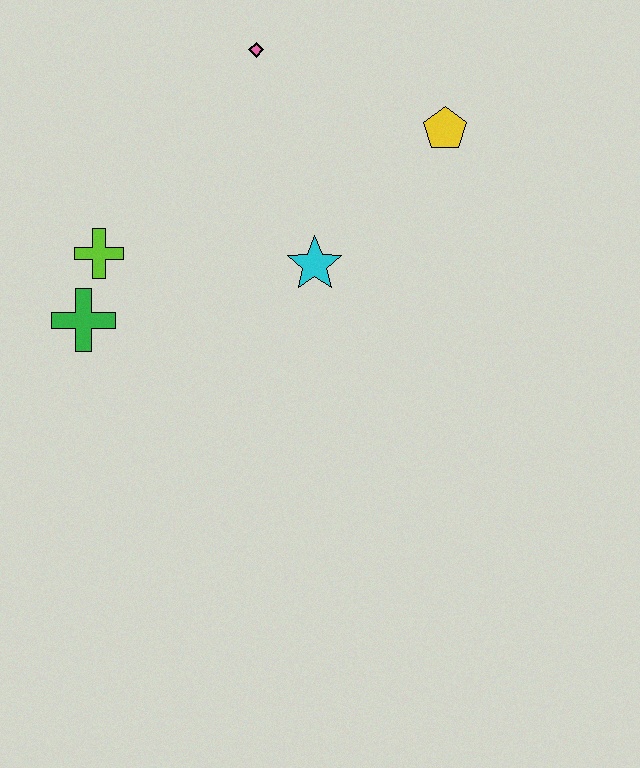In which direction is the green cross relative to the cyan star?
The green cross is to the left of the cyan star.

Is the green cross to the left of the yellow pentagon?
Yes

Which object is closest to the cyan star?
The yellow pentagon is closest to the cyan star.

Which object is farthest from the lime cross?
The yellow pentagon is farthest from the lime cross.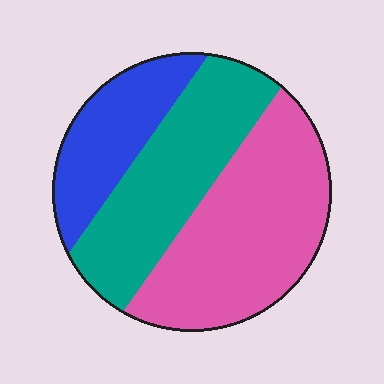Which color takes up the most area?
Pink, at roughly 45%.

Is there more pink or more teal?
Pink.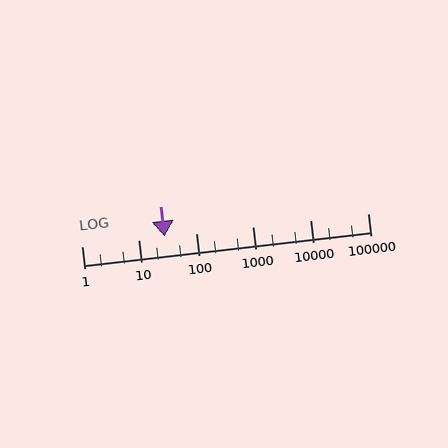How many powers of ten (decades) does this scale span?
The scale spans 5 decades, from 1 to 100000.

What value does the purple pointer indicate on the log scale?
The pointer indicates approximately 28.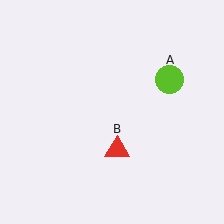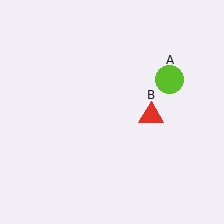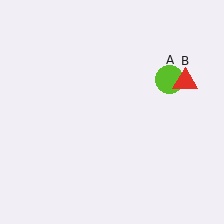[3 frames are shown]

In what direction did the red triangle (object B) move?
The red triangle (object B) moved up and to the right.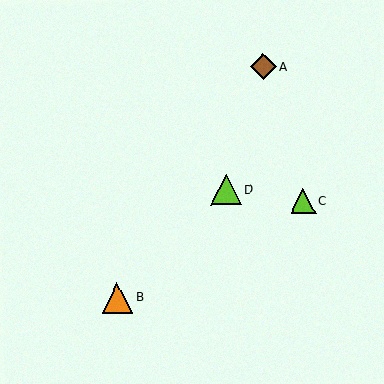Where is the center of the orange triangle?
The center of the orange triangle is at (117, 298).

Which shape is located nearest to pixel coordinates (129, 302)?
The orange triangle (labeled B) at (117, 298) is nearest to that location.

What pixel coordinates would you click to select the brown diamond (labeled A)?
Click at (263, 67) to select the brown diamond A.